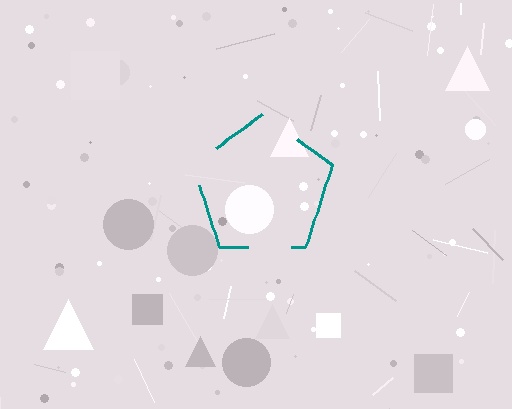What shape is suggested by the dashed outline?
The dashed outline suggests a pentagon.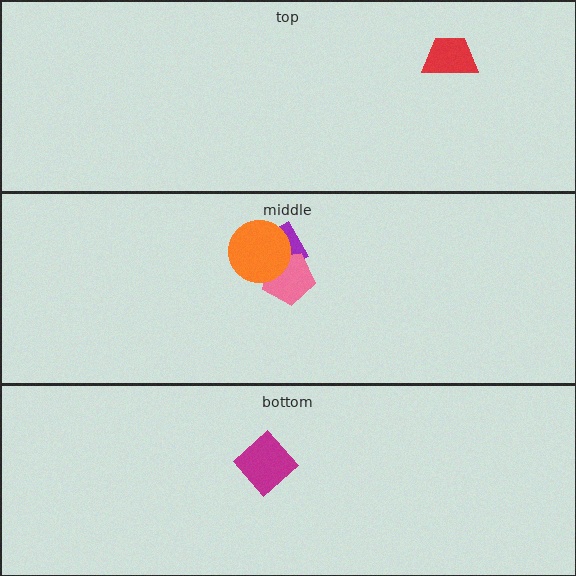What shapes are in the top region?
The red trapezoid.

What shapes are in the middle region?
The purple rectangle, the pink pentagon, the orange circle.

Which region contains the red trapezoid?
The top region.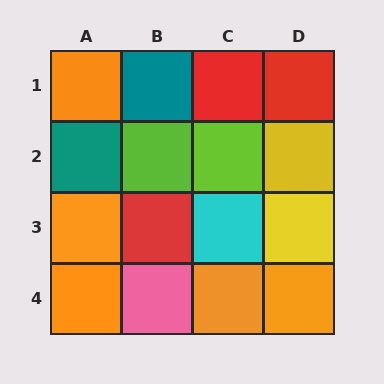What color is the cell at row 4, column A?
Orange.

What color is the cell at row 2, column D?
Yellow.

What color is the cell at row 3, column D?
Yellow.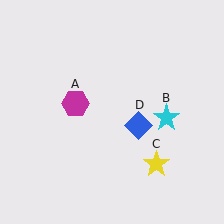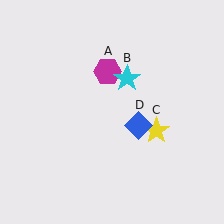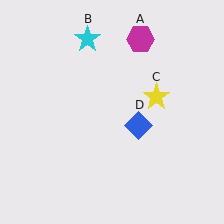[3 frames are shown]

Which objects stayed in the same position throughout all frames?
Blue diamond (object D) remained stationary.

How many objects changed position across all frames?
3 objects changed position: magenta hexagon (object A), cyan star (object B), yellow star (object C).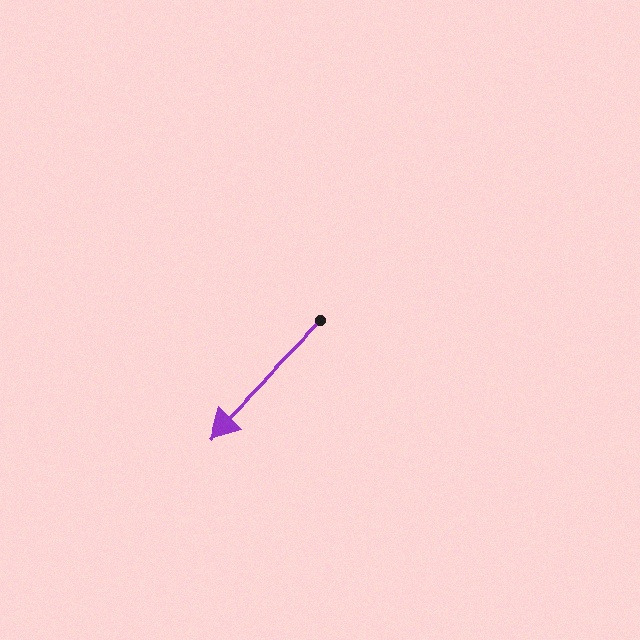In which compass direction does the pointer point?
Southwest.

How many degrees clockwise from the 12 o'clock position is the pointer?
Approximately 225 degrees.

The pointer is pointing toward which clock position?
Roughly 7 o'clock.